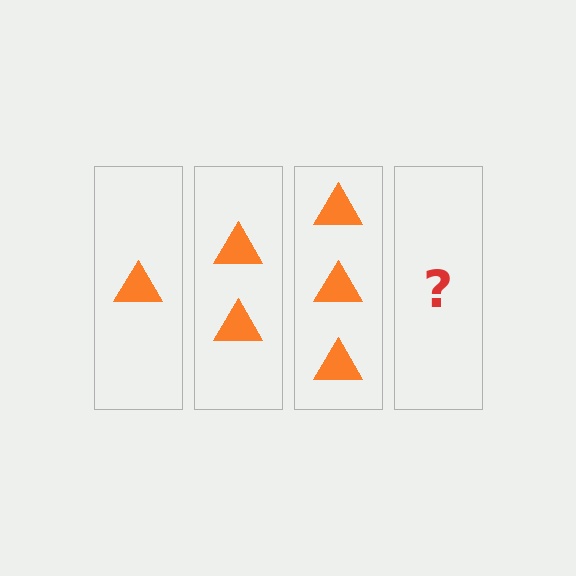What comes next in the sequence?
The next element should be 4 triangles.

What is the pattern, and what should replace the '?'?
The pattern is that each step adds one more triangle. The '?' should be 4 triangles.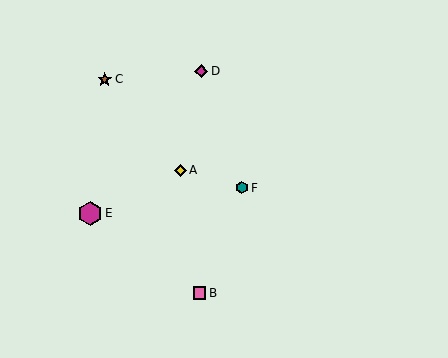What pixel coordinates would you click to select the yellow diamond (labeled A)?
Click at (180, 170) to select the yellow diamond A.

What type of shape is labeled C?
Shape C is a brown star.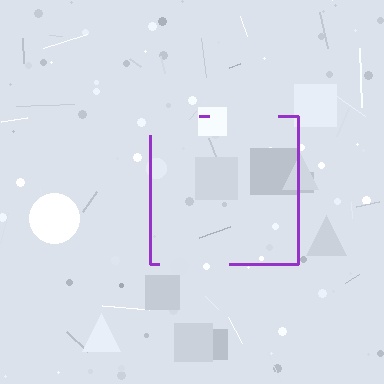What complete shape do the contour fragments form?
The contour fragments form a square.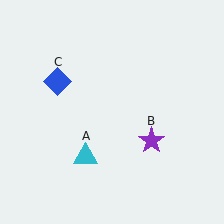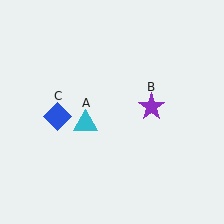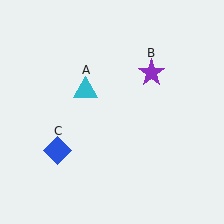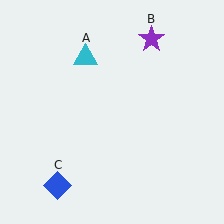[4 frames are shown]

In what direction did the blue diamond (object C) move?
The blue diamond (object C) moved down.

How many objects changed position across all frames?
3 objects changed position: cyan triangle (object A), purple star (object B), blue diamond (object C).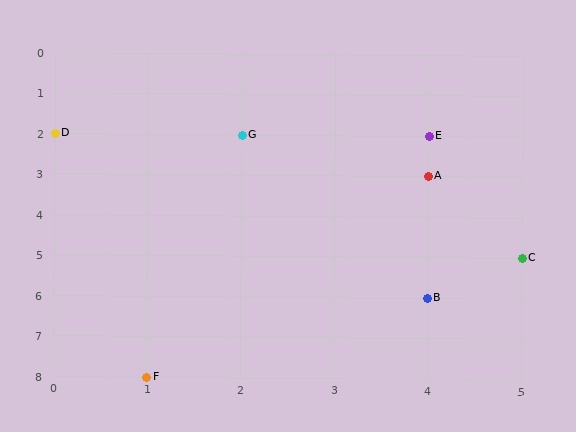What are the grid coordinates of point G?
Point G is at grid coordinates (2, 2).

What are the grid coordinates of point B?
Point B is at grid coordinates (4, 6).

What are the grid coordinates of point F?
Point F is at grid coordinates (1, 8).